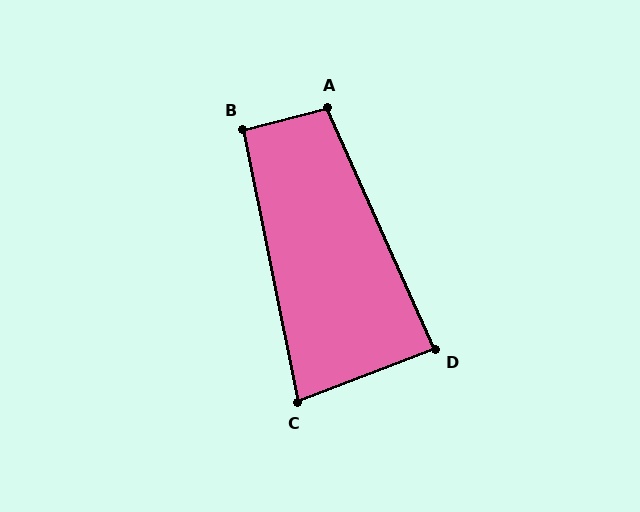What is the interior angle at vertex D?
Approximately 87 degrees (approximately right).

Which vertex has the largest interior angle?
A, at approximately 100 degrees.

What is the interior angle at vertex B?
Approximately 93 degrees (approximately right).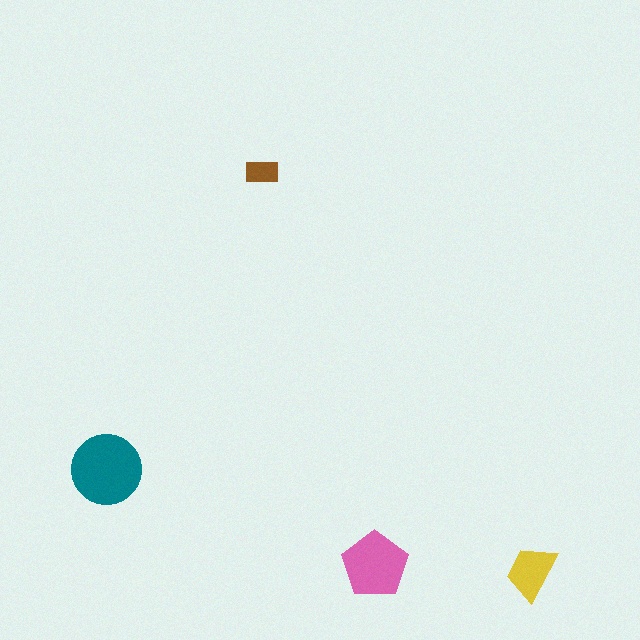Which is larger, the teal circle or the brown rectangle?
The teal circle.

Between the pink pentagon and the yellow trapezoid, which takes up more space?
The pink pentagon.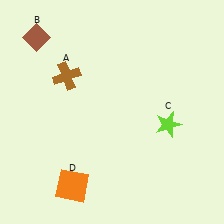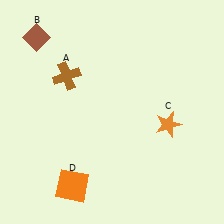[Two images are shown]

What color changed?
The star (C) changed from lime in Image 1 to orange in Image 2.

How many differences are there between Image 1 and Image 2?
There is 1 difference between the two images.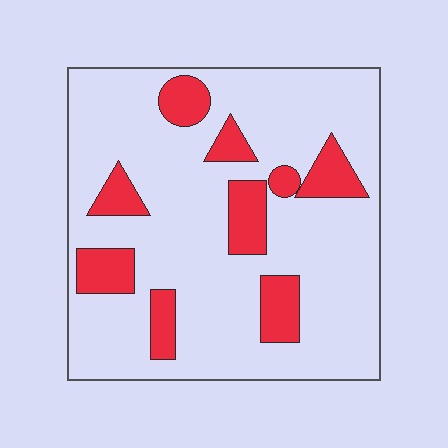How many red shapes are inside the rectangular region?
9.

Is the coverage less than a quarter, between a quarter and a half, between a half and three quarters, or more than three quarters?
Less than a quarter.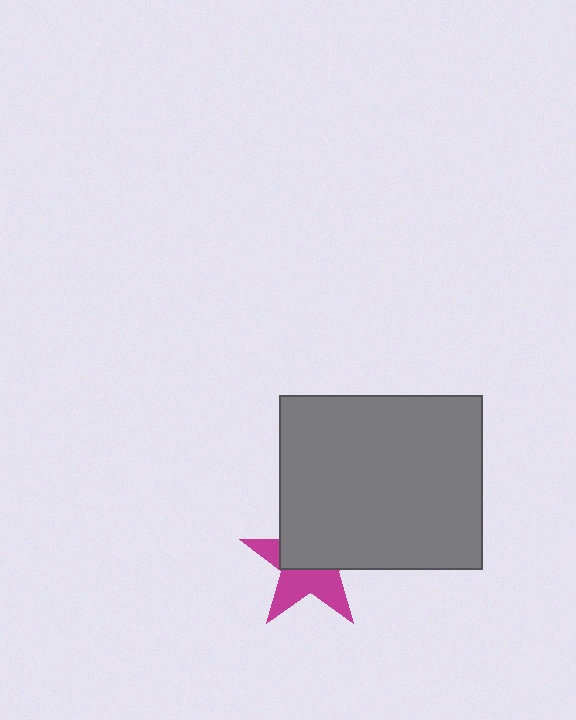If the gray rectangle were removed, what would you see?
You would see the complete magenta star.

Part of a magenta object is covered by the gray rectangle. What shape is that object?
It is a star.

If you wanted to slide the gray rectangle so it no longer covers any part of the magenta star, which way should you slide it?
Slide it up — that is the most direct way to separate the two shapes.